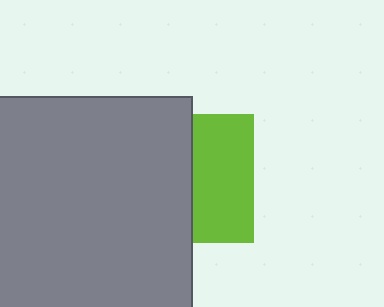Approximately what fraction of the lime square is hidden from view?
Roughly 53% of the lime square is hidden behind the gray rectangle.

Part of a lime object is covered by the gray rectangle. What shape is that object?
It is a square.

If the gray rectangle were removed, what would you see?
You would see the complete lime square.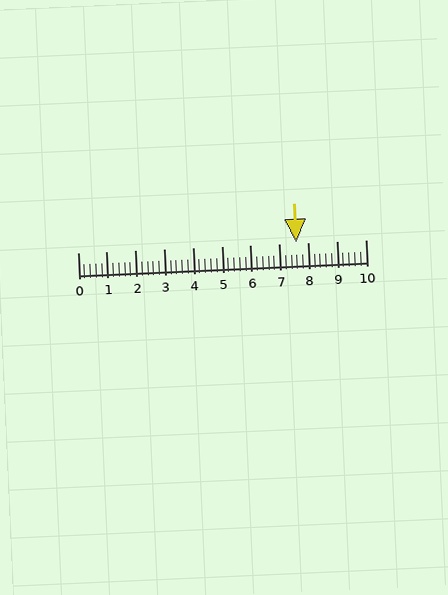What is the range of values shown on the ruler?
The ruler shows values from 0 to 10.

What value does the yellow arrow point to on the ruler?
The yellow arrow points to approximately 7.6.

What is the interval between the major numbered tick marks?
The major tick marks are spaced 1 units apart.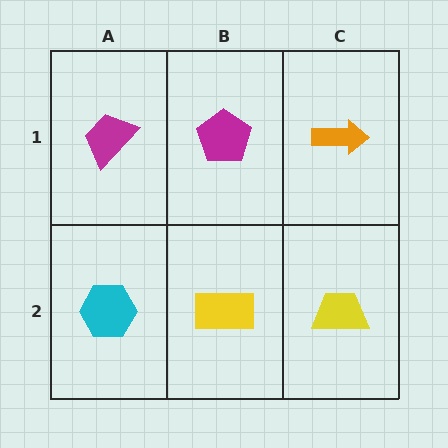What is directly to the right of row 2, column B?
A yellow trapezoid.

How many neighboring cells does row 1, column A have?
2.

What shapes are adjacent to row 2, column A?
A magenta trapezoid (row 1, column A), a yellow rectangle (row 2, column B).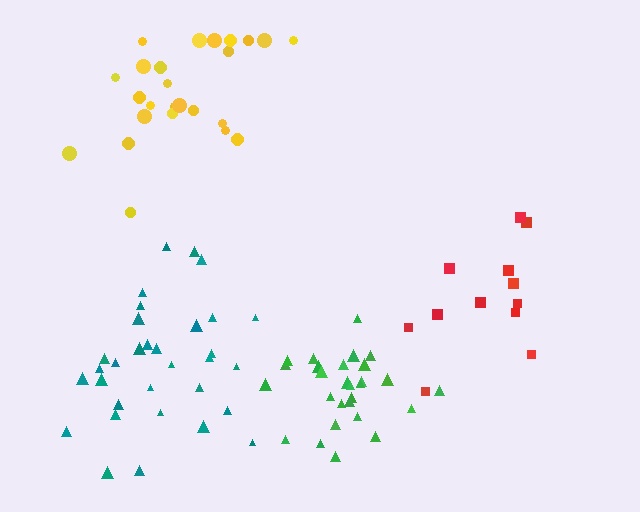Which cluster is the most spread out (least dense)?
Red.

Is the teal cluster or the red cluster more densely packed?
Teal.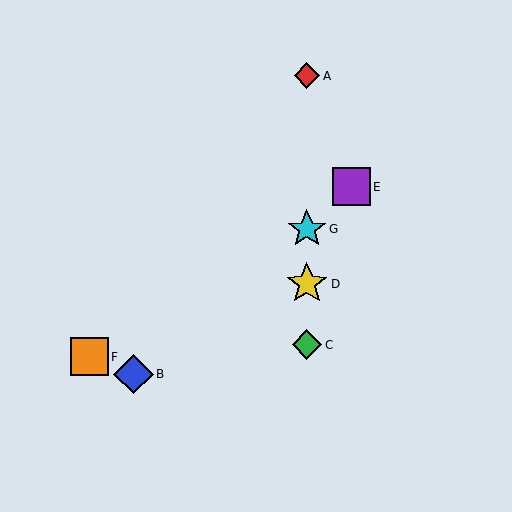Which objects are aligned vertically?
Objects A, C, D, G are aligned vertically.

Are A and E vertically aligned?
No, A is at x≈307 and E is at x≈351.